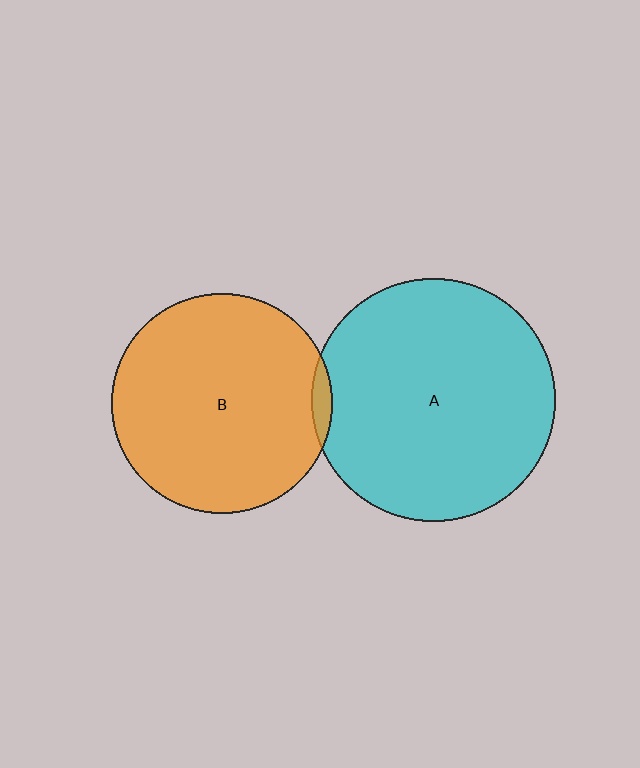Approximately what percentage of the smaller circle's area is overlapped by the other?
Approximately 5%.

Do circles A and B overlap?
Yes.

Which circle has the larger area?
Circle A (cyan).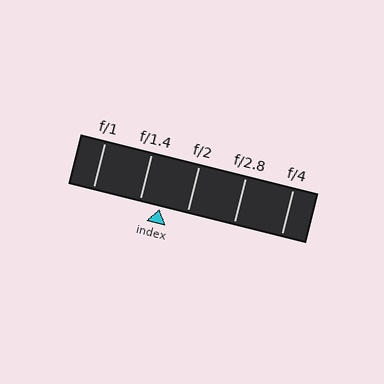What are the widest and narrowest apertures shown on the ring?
The widest aperture shown is f/1 and the narrowest is f/4.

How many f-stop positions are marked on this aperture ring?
There are 5 f-stop positions marked.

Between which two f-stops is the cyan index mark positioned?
The index mark is between f/1.4 and f/2.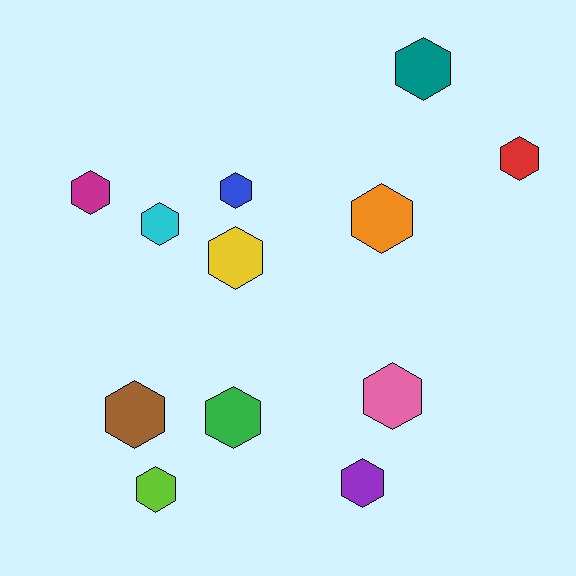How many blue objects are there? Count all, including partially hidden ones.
There is 1 blue object.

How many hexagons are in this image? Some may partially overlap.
There are 12 hexagons.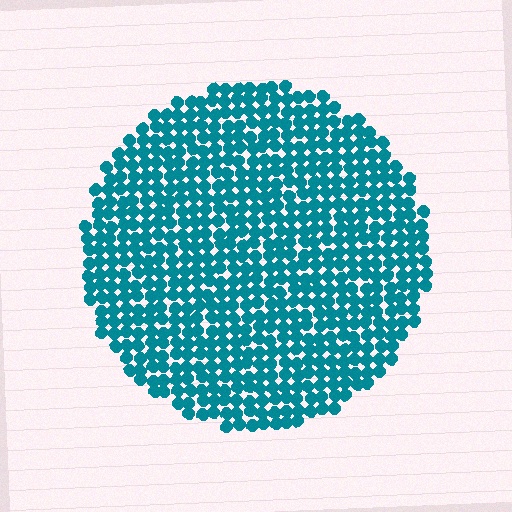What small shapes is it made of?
It is made of small circles.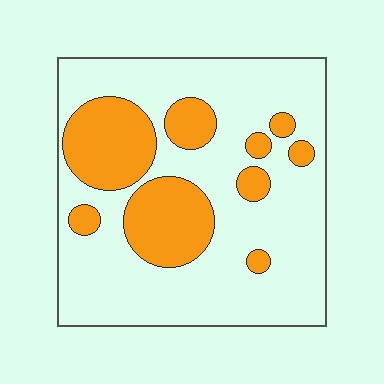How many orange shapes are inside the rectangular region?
9.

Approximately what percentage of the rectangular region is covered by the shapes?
Approximately 25%.